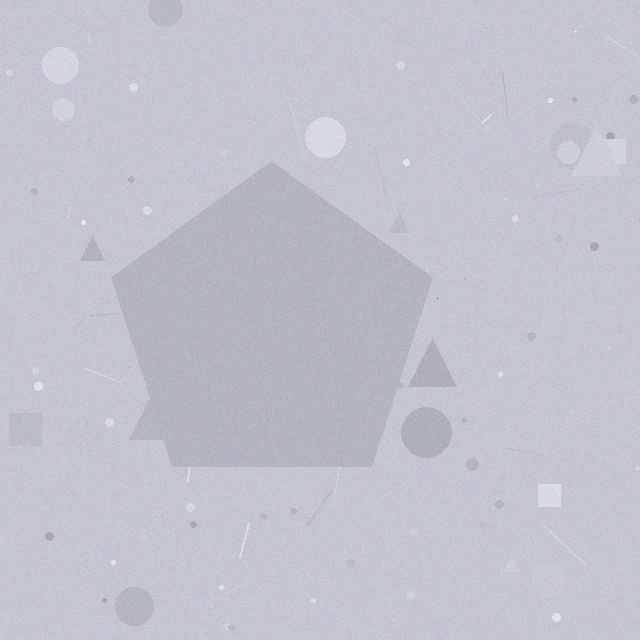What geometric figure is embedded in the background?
A pentagon is embedded in the background.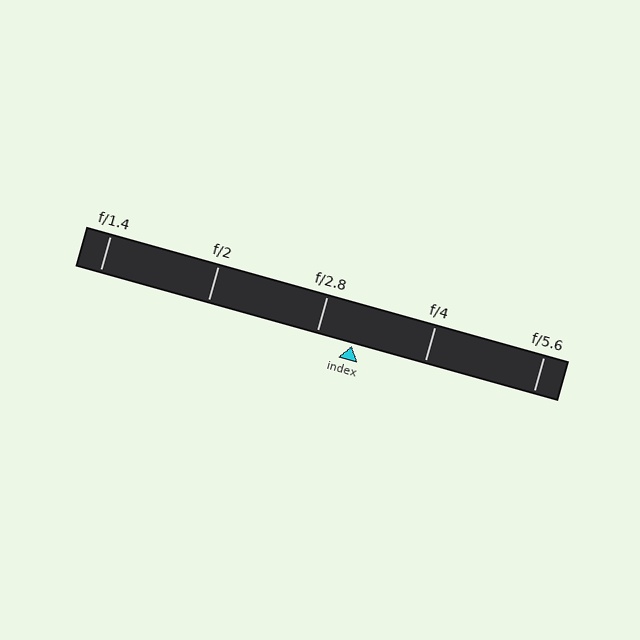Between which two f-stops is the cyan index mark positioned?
The index mark is between f/2.8 and f/4.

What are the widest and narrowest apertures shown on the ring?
The widest aperture shown is f/1.4 and the narrowest is f/5.6.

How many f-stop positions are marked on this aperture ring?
There are 5 f-stop positions marked.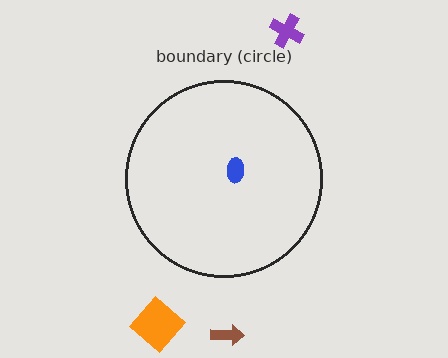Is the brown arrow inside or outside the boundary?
Outside.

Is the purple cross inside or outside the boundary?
Outside.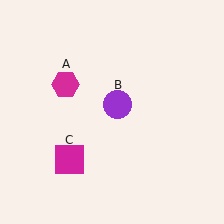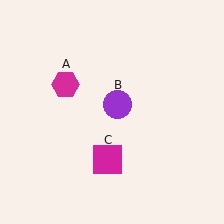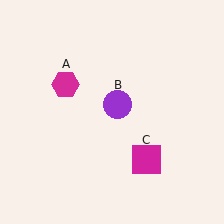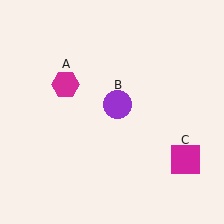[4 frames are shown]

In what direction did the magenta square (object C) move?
The magenta square (object C) moved right.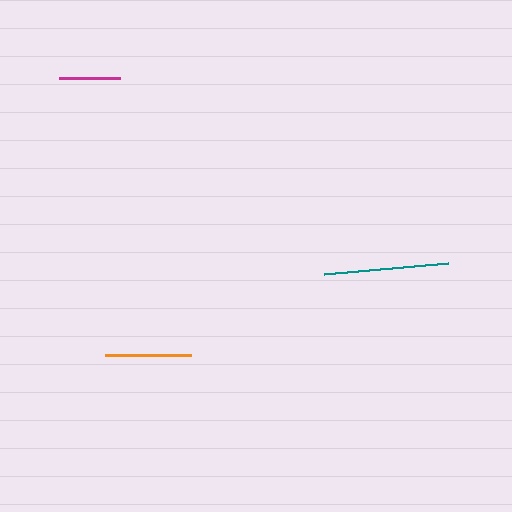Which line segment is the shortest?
The magenta line is the shortest at approximately 61 pixels.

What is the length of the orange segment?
The orange segment is approximately 86 pixels long.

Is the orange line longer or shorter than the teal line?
The teal line is longer than the orange line.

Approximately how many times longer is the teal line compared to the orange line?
The teal line is approximately 1.5 times the length of the orange line.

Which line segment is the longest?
The teal line is the longest at approximately 125 pixels.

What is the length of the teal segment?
The teal segment is approximately 125 pixels long.